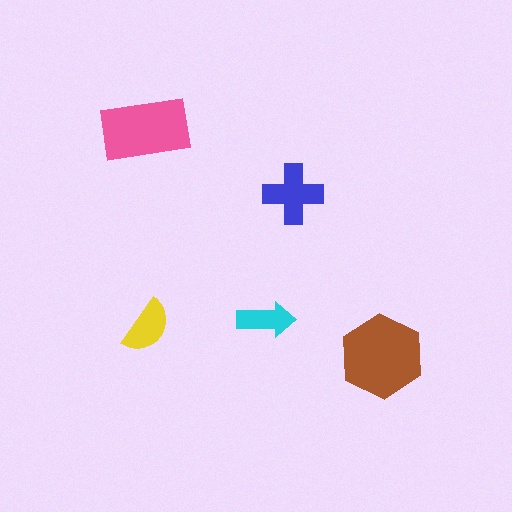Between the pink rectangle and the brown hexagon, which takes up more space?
The brown hexagon.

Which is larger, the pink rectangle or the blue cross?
The pink rectangle.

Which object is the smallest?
The cyan arrow.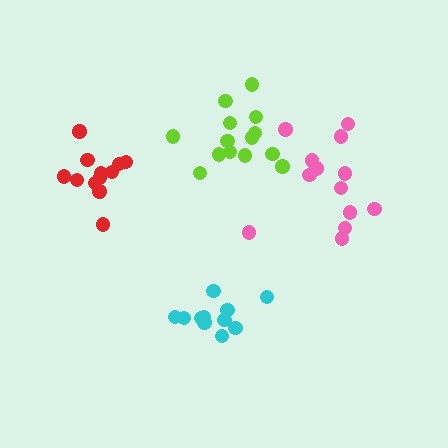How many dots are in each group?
Group 1: 14 dots, Group 2: 13 dots, Group 3: 11 dots, Group 4: 12 dots (50 total).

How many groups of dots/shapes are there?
There are 4 groups.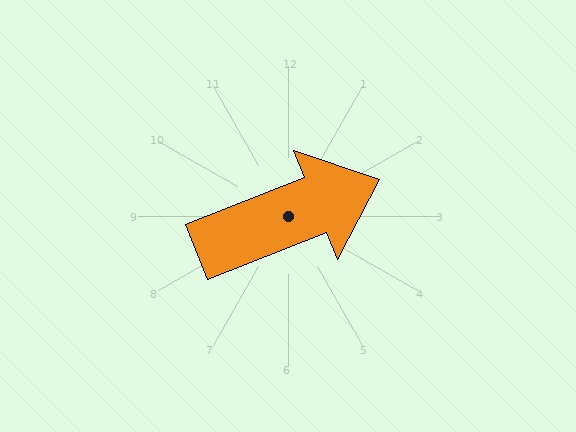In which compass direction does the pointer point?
East.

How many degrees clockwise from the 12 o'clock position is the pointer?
Approximately 68 degrees.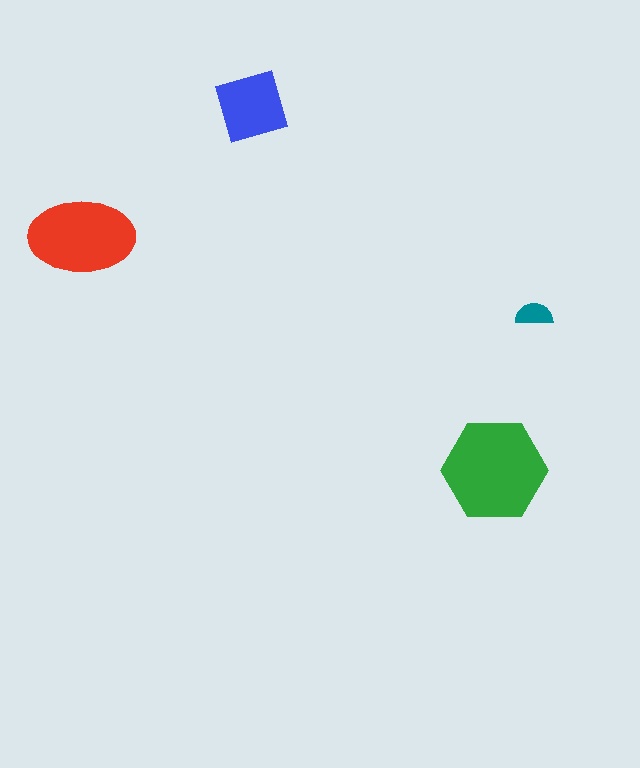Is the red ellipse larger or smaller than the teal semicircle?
Larger.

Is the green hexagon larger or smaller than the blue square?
Larger.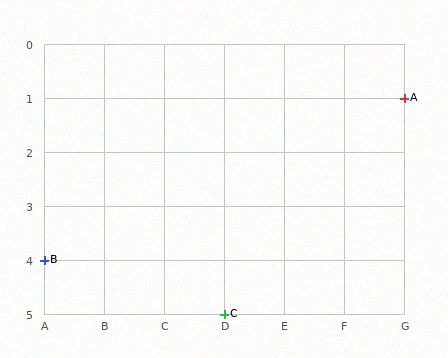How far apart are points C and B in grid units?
Points C and B are 3 columns and 1 row apart (about 3.2 grid units diagonally).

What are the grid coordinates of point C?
Point C is at grid coordinates (D, 5).